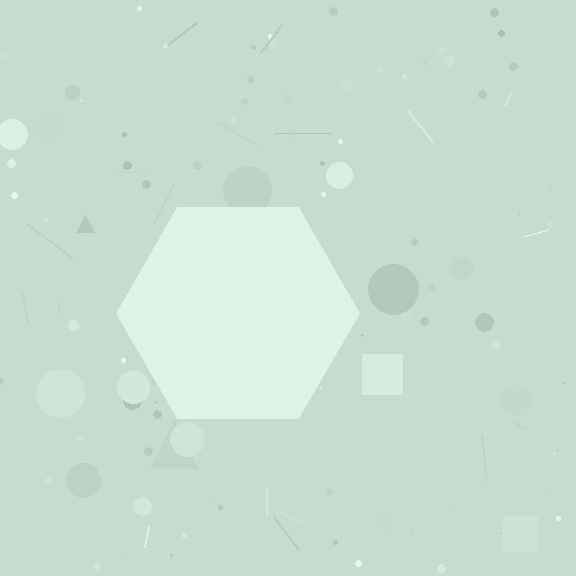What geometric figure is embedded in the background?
A hexagon is embedded in the background.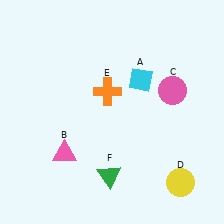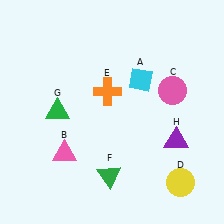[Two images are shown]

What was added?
A green triangle (G), a purple triangle (H) were added in Image 2.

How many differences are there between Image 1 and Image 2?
There are 2 differences between the two images.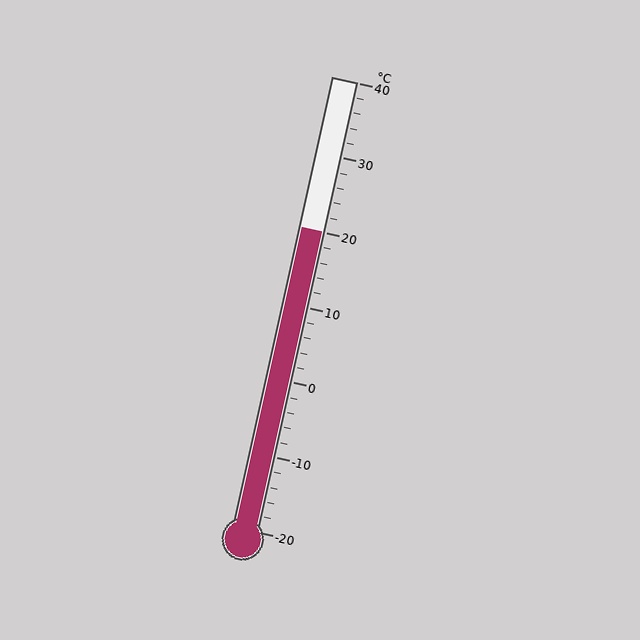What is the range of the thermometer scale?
The thermometer scale ranges from -20°C to 40°C.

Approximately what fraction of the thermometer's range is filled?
The thermometer is filled to approximately 65% of its range.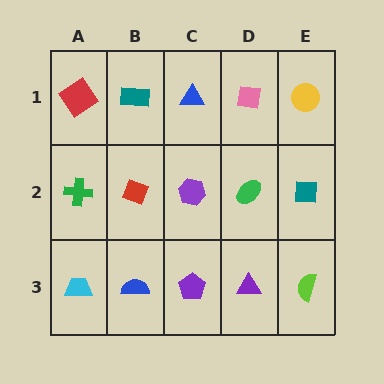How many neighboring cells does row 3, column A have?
2.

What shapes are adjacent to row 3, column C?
A purple hexagon (row 2, column C), a blue semicircle (row 3, column B), a purple triangle (row 3, column D).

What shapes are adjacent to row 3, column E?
A teal square (row 2, column E), a purple triangle (row 3, column D).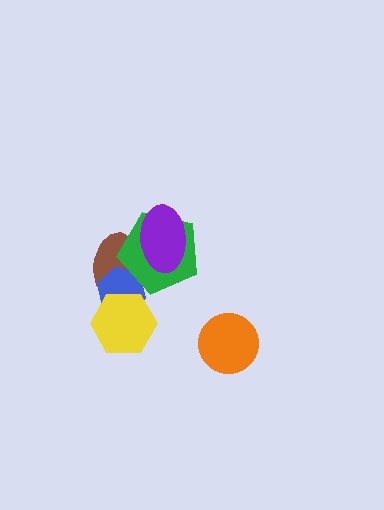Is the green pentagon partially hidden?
Yes, it is partially covered by another shape.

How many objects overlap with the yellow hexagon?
1 object overlaps with the yellow hexagon.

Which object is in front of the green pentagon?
The purple ellipse is in front of the green pentagon.